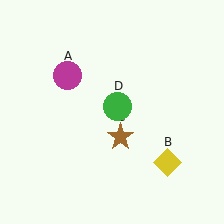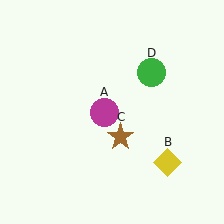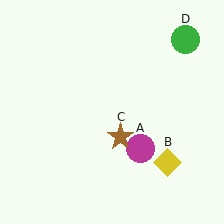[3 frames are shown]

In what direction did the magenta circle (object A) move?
The magenta circle (object A) moved down and to the right.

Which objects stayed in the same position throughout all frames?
Yellow diamond (object B) and brown star (object C) remained stationary.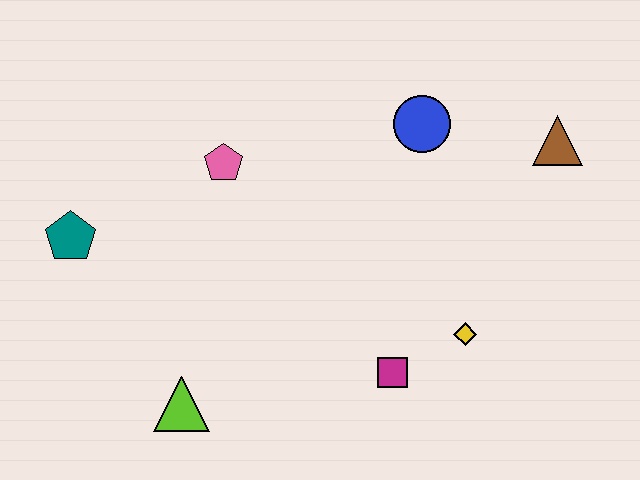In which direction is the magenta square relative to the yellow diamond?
The magenta square is to the left of the yellow diamond.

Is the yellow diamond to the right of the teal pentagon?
Yes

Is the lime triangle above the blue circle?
No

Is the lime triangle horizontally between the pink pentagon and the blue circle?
No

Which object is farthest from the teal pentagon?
The brown triangle is farthest from the teal pentagon.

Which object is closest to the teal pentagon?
The pink pentagon is closest to the teal pentagon.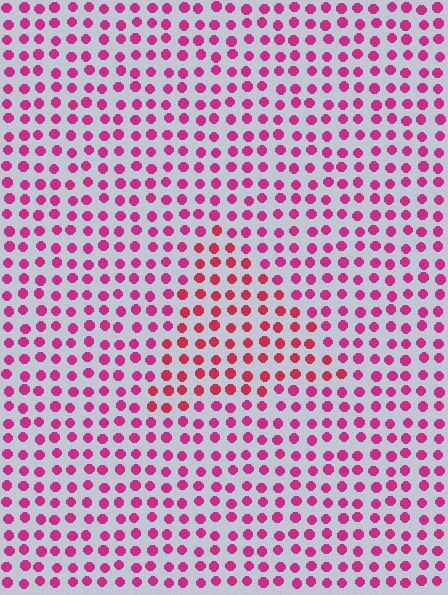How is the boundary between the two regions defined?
The boundary is defined purely by a slight shift in hue (about 23 degrees). Spacing, size, and orientation are identical on both sides.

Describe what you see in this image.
The image is filled with small magenta elements in a uniform arrangement. A triangle-shaped region is visible where the elements are tinted to a slightly different hue, forming a subtle color boundary.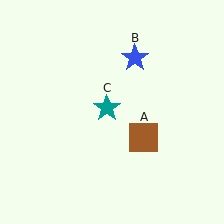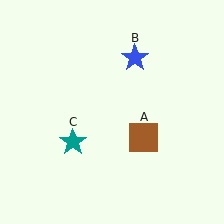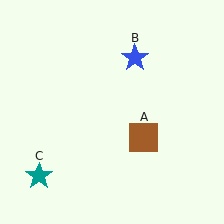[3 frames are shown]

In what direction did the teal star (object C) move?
The teal star (object C) moved down and to the left.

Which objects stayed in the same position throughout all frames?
Brown square (object A) and blue star (object B) remained stationary.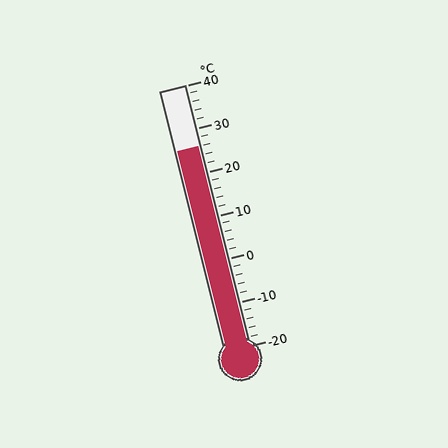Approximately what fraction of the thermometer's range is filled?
The thermometer is filled to approximately 75% of its range.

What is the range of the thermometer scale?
The thermometer scale ranges from -20°C to 40°C.